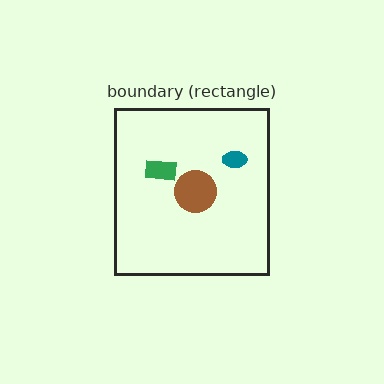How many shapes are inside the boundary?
4 inside, 0 outside.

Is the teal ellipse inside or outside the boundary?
Inside.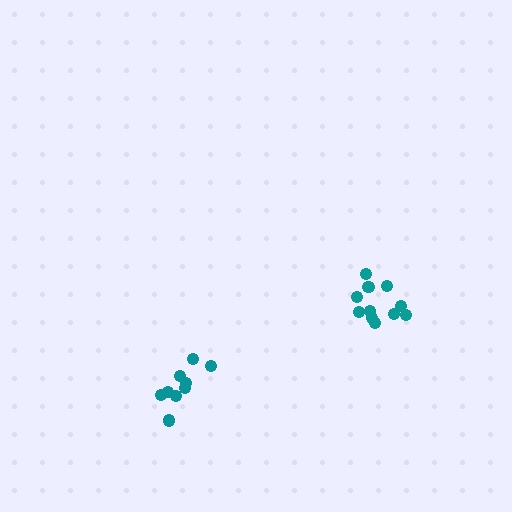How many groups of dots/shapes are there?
There are 2 groups.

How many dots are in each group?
Group 1: 11 dots, Group 2: 9 dots (20 total).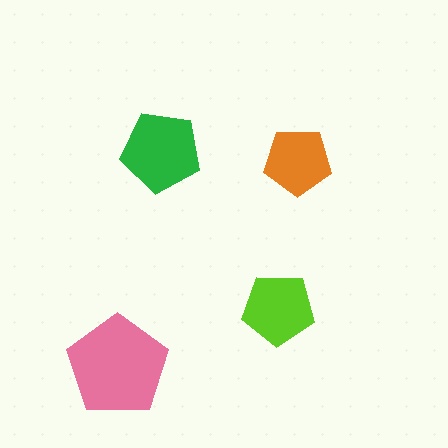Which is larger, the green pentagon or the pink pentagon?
The pink one.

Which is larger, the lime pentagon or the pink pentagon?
The pink one.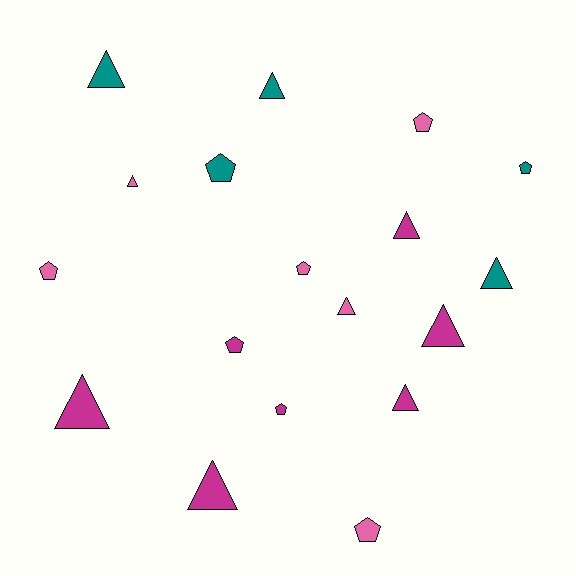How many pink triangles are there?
There are 2 pink triangles.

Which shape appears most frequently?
Triangle, with 10 objects.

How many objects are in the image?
There are 18 objects.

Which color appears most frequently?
Magenta, with 7 objects.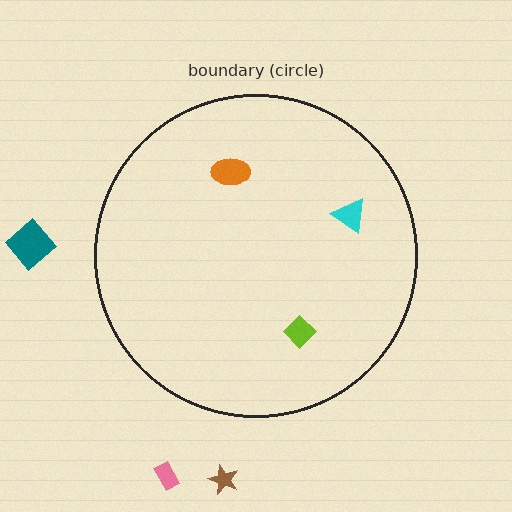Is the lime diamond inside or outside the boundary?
Inside.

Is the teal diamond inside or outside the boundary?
Outside.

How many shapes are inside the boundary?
3 inside, 3 outside.